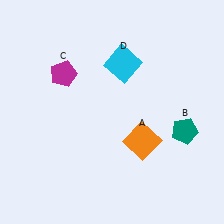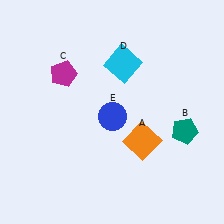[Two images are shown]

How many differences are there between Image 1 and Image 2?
There is 1 difference between the two images.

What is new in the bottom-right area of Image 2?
A blue circle (E) was added in the bottom-right area of Image 2.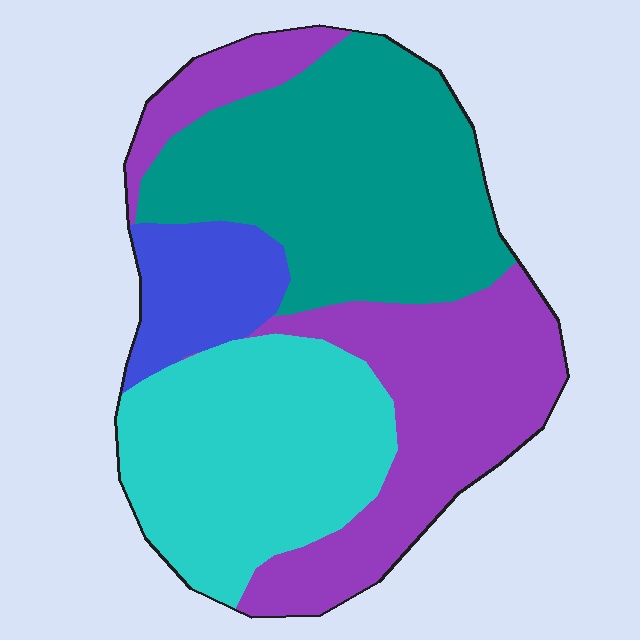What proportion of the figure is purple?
Purple takes up about one third (1/3) of the figure.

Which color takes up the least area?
Blue, at roughly 10%.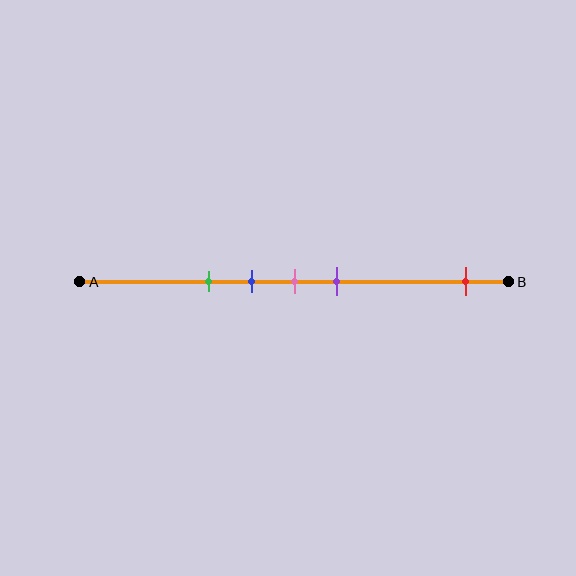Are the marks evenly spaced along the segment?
No, the marks are not evenly spaced.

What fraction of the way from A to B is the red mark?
The red mark is approximately 90% (0.9) of the way from A to B.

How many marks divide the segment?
There are 5 marks dividing the segment.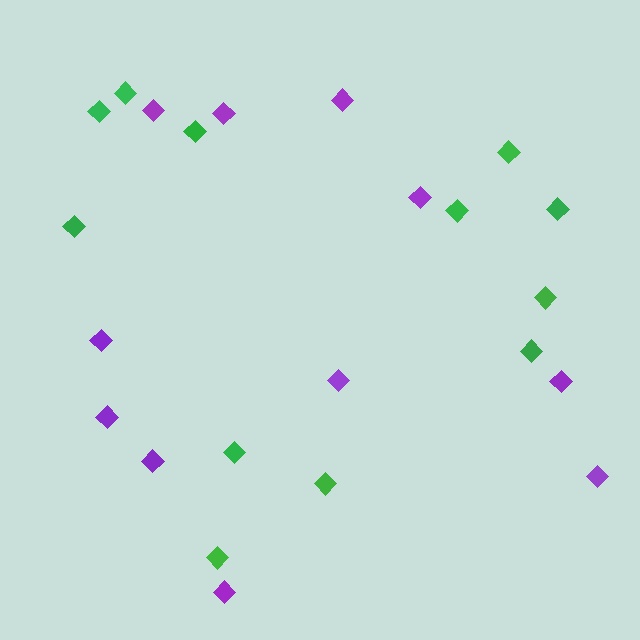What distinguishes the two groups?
There are 2 groups: one group of purple diamonds (11) and one group of green diamonds (12).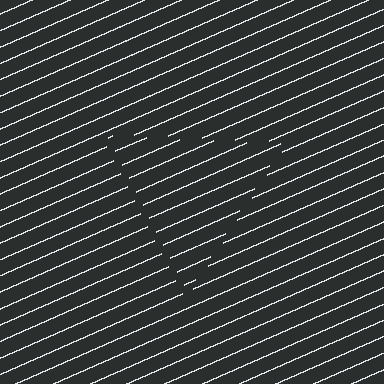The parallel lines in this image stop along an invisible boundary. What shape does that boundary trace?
An illusory triangle. The interior of the shape contains the same grating, shifted by half a period — the contour is defined by the phase discontinuity where line-ends from the inner and outer gratings abut.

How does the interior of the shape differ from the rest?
The interior of the shape contains the same grating, shifted by half a period — the contour is defined by the phase discontinuity where line-ends from the inner and outer gratings abut.